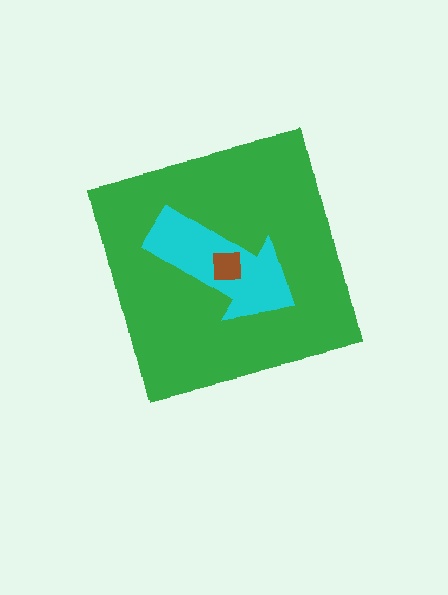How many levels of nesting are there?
3.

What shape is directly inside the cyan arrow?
The brown square.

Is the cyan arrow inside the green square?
Yes.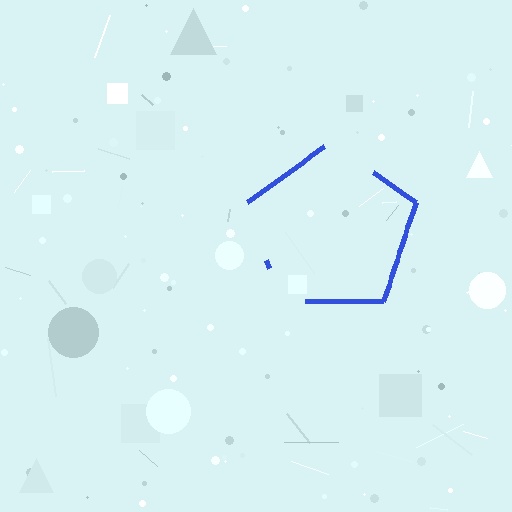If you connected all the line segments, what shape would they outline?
They would outline a pentagon.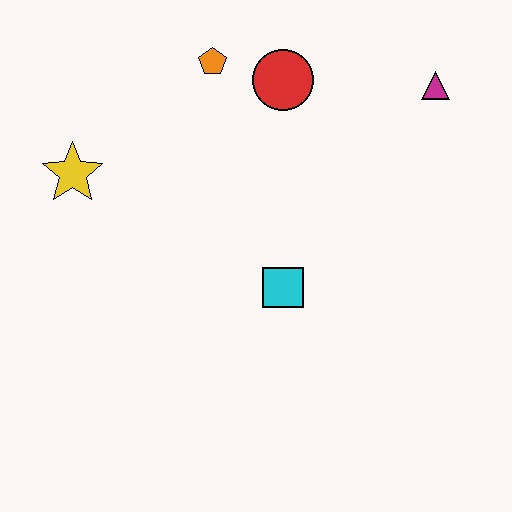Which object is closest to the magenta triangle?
The red circle is closest to the magenta triangle.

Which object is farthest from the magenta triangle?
The yellow star is farthest from the magenta triangle.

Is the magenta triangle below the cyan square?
No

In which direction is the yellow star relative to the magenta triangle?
The yellow star is to the left of the magenta triangle.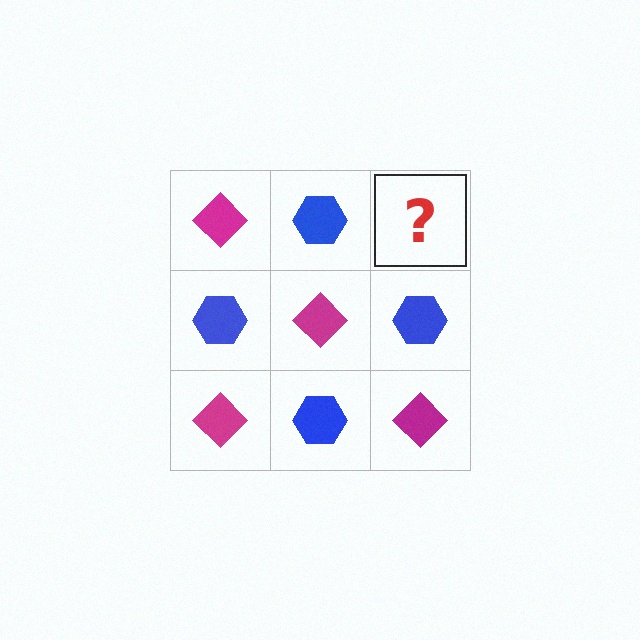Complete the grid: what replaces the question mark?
The question mark should be replaced with a magenta diamond.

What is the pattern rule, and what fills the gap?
The rule is that it alternates magenta diamond and blue hexagon in a checkerboard pattern. The gap should be filled with a magenta diamond.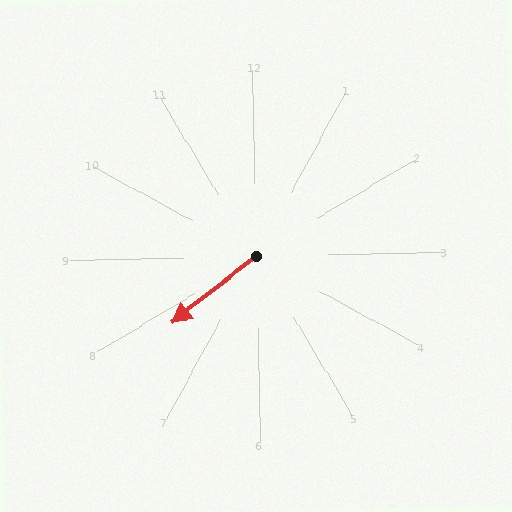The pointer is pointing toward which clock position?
Roughly 8 o'clock.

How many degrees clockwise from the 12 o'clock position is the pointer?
Approximately 233 degrees.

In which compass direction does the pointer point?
Southwest.